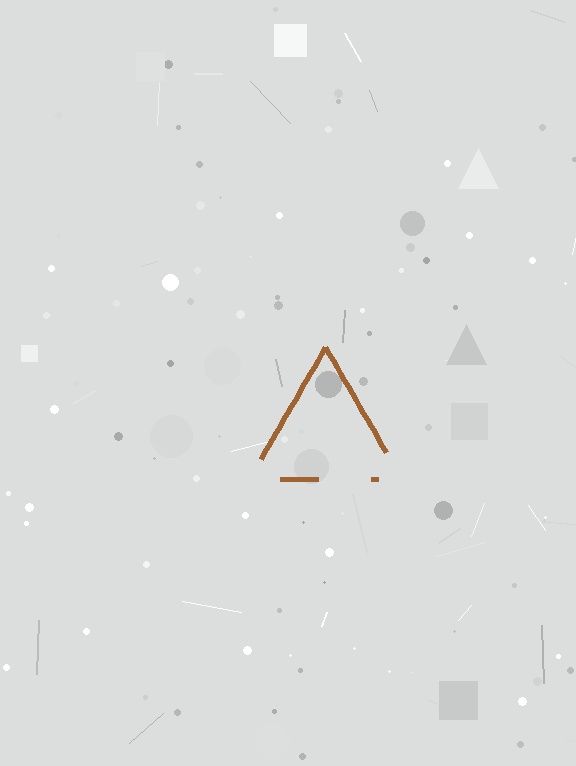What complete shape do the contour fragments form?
The contour fragments form a triangle.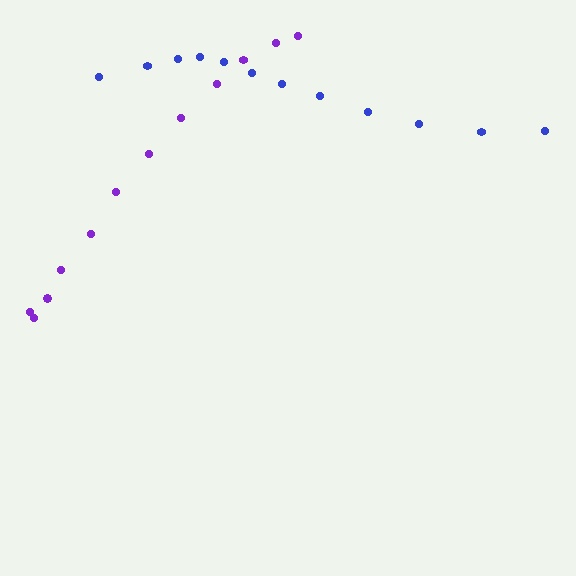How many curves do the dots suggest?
There are 2 distinct paths.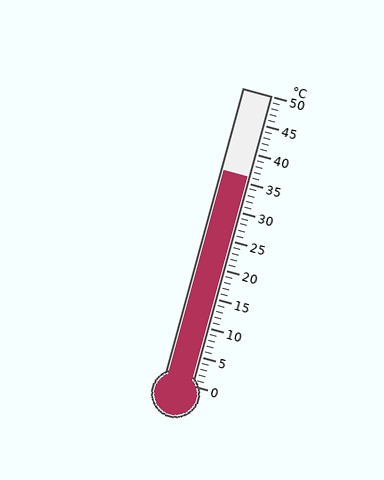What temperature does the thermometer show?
The thermometer shows approximately 36°C.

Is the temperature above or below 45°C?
The temperature is below 45°C.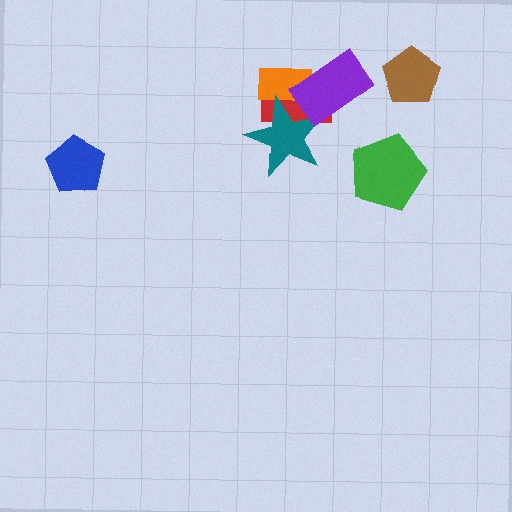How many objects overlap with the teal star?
3 objects overlap with the teal star.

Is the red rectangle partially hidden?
Yes, it is partially covered by another shape.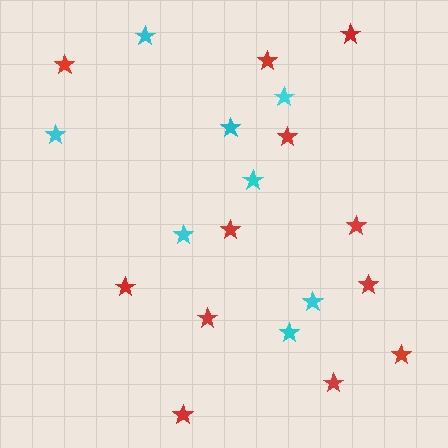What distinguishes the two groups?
There are 2 groups: one group of red stars (12) and one group of cyan stars (8).